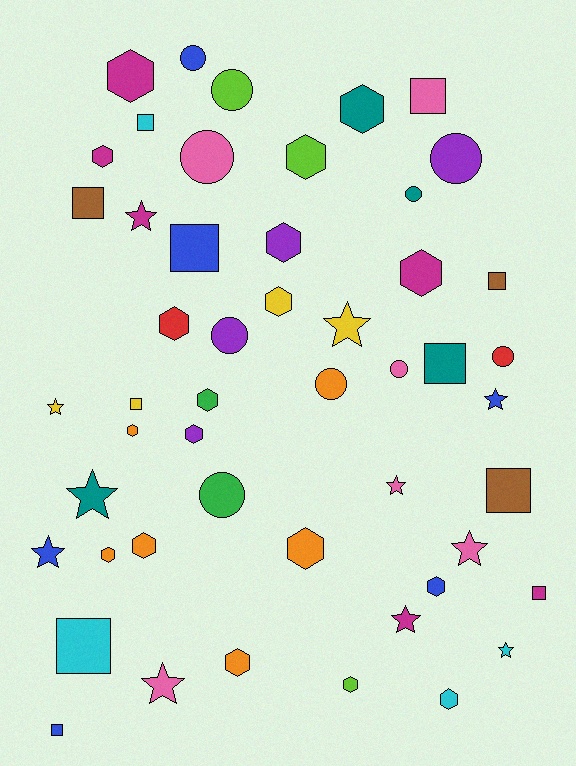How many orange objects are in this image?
There are 6 orange objects.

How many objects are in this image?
There are 50 objects.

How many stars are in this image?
There are 11 stars.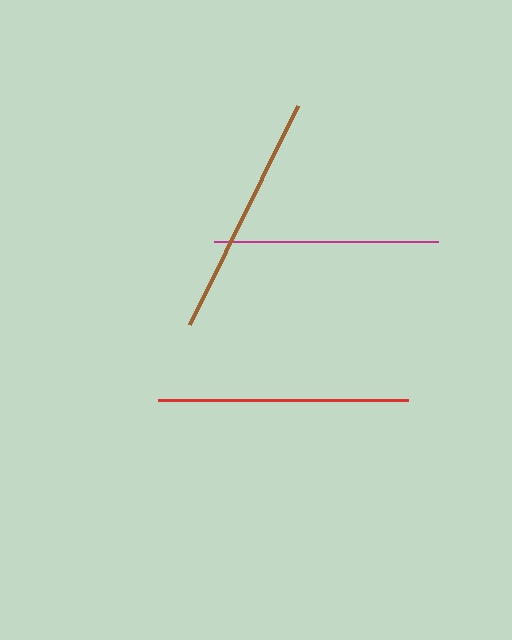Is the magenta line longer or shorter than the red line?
The red line is longer than the magenta line.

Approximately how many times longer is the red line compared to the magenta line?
The red line is approximately 1.1 times the length of the magenta line.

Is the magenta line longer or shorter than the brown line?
The brown line is longer than the magenta line.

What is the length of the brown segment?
The brown segment is approximately 244 pixels long.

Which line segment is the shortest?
The magenta line is the shortest at approximately 223 pixels.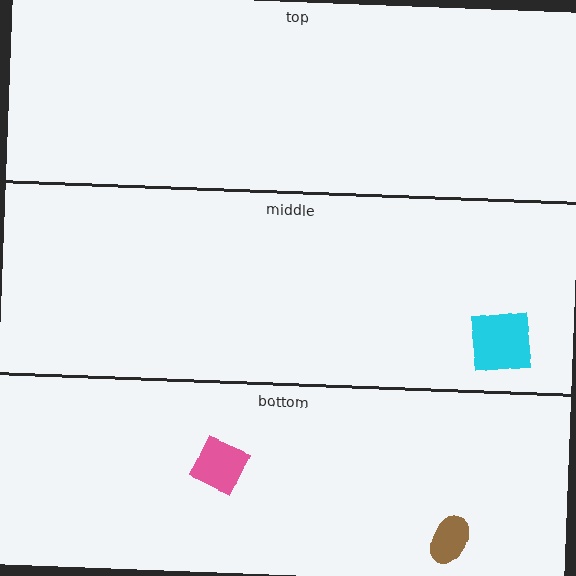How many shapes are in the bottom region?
2.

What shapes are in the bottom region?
The pink diamond, the brown ellipse.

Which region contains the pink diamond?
The bottom region.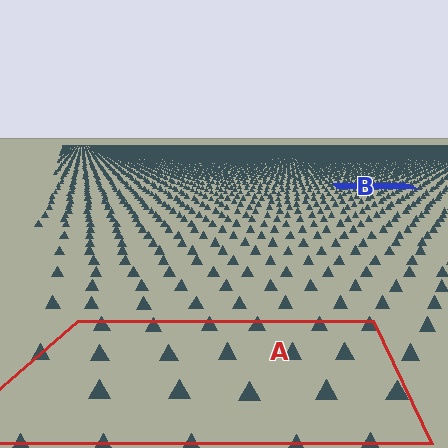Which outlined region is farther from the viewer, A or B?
Region B is farther from the viewer — the texture elements inside it appear smaller and more densely packed.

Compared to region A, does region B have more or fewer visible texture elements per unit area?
Region B has more texture elements per unit area — they are packed more densely because it is farther away.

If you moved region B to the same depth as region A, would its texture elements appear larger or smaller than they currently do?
They would appear larger. At a closer depth, the same texture elements are projected at a bigger on-screen size.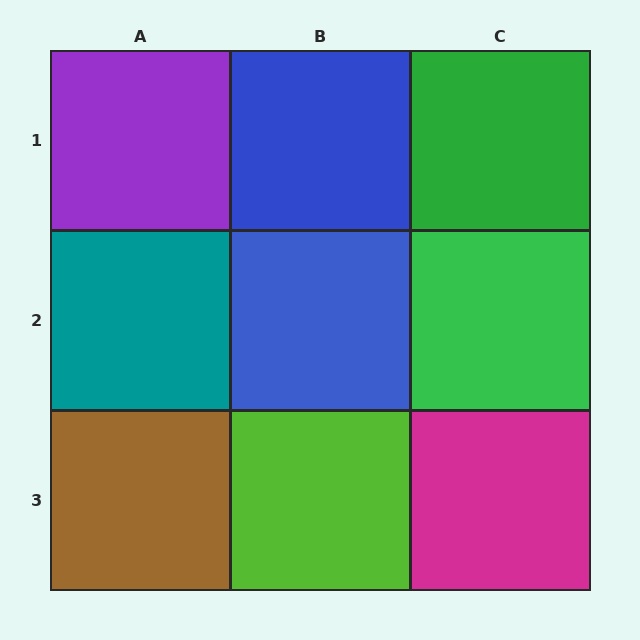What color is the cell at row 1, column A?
Purple.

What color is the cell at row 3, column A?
Brown.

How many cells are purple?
1 cell is purple.